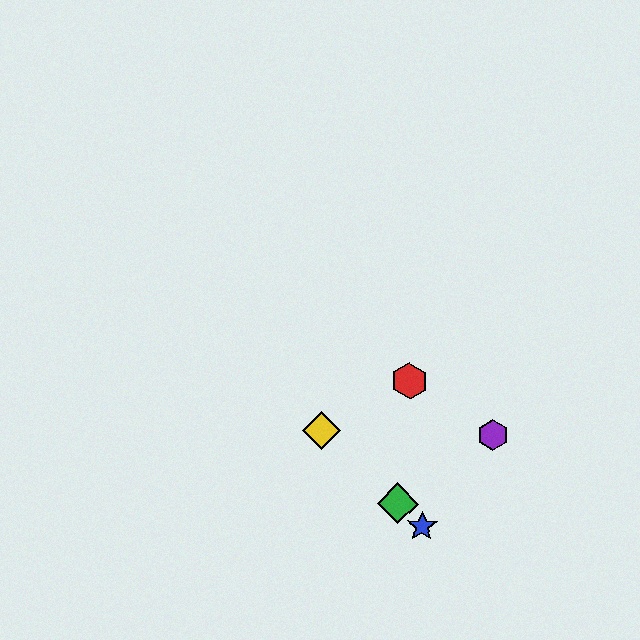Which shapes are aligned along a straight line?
The blue star, the green diamond, the yellow diamond are aligned along a straight line.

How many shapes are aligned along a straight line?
3 shapes (the blue star, the green diamond, the yellow diamond) are aligned along a straight line.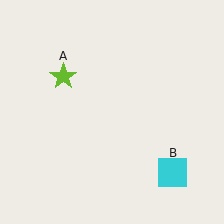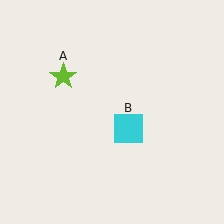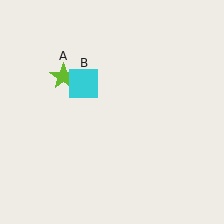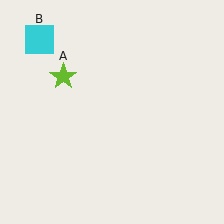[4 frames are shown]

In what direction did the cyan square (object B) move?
The cyan square (object B) moved up and to the left.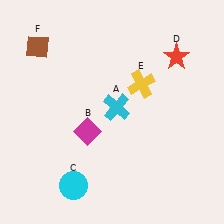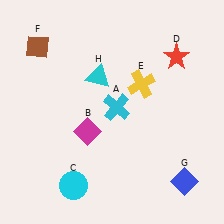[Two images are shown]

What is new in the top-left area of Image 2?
A cyan triangle (H) was added in the top-left area of Image 2.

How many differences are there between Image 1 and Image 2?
There are 2 differences between the two images.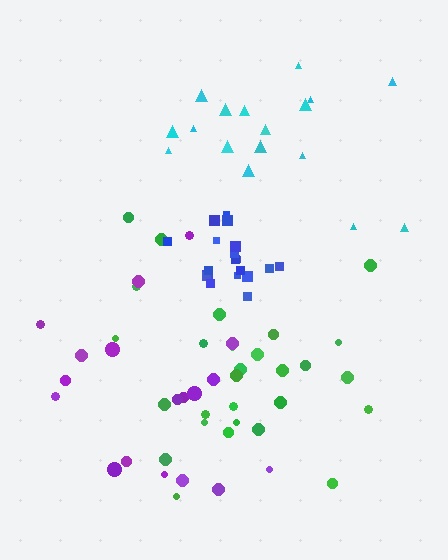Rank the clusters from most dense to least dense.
blue, green, purple, cyan.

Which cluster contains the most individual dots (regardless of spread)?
Green (28).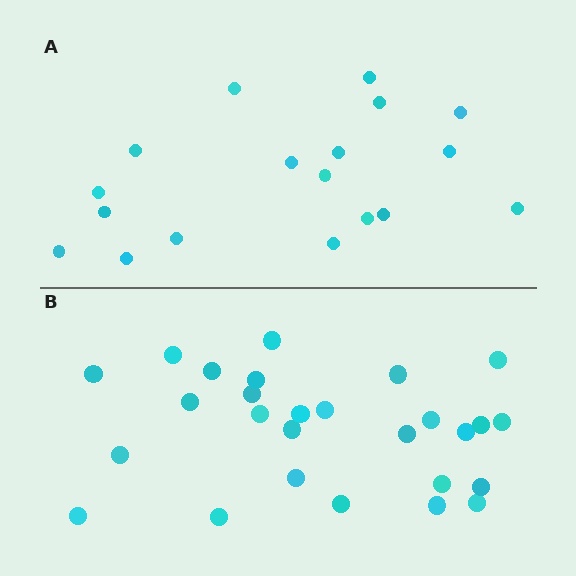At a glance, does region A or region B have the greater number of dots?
Region B (the bottom region) has more dots.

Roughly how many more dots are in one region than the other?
Region B has roughly 8 or so more dots than region A.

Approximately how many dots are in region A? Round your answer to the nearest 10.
About 20 dots. (The exact count is 18, which rounds to 20.)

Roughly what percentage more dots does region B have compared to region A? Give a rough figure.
About 50% more.